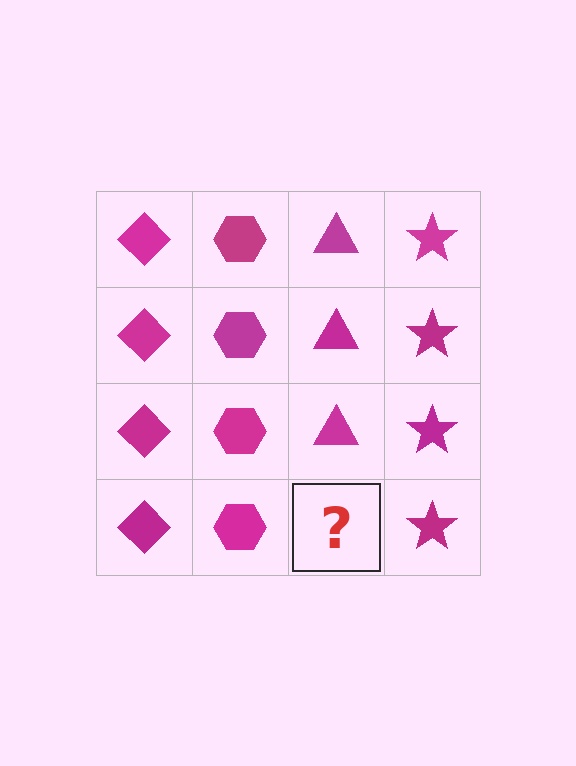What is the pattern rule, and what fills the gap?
The rule is that each column has a consistent shape. The gap should be filled with a magenta triangle.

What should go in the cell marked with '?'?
The missing cell should contain a magenta triangle.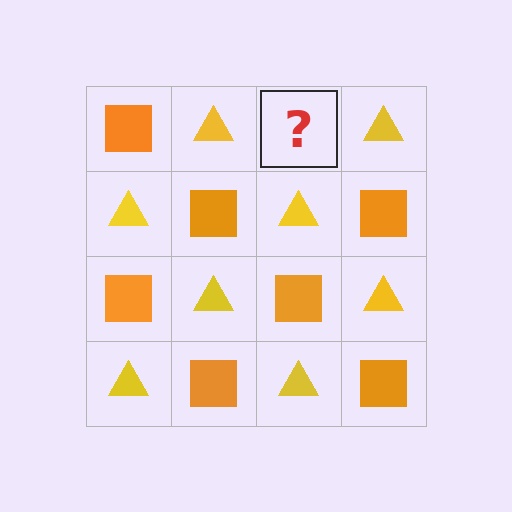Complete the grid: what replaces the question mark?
The question mark should be replaced with an orange square.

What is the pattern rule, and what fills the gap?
The rule is that it alternates orange square and yellow triangle in a checkerboard pattern. The gap should be filled with an orange square.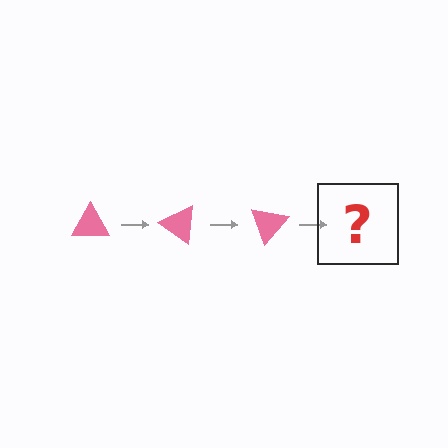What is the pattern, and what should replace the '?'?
The pattern is that the triangle rotates 35 degrees each step. The '?' should be a pink triangle rotated 105 degrees.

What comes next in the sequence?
The next element should be a pink triangle rotated 105 degrees.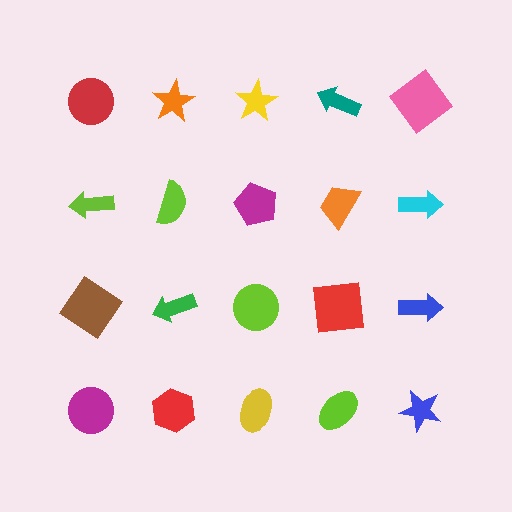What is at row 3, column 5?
A blue arrow.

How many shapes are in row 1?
5 shapes.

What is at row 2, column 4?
An orange trapezoid.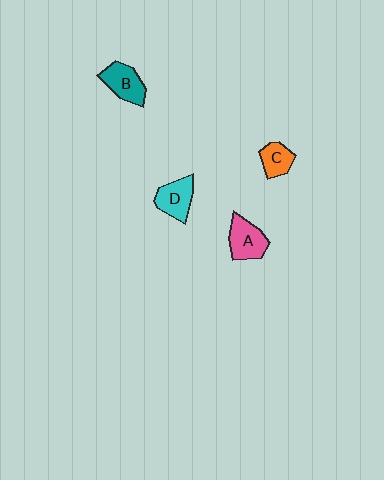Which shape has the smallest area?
Shape C (orange).